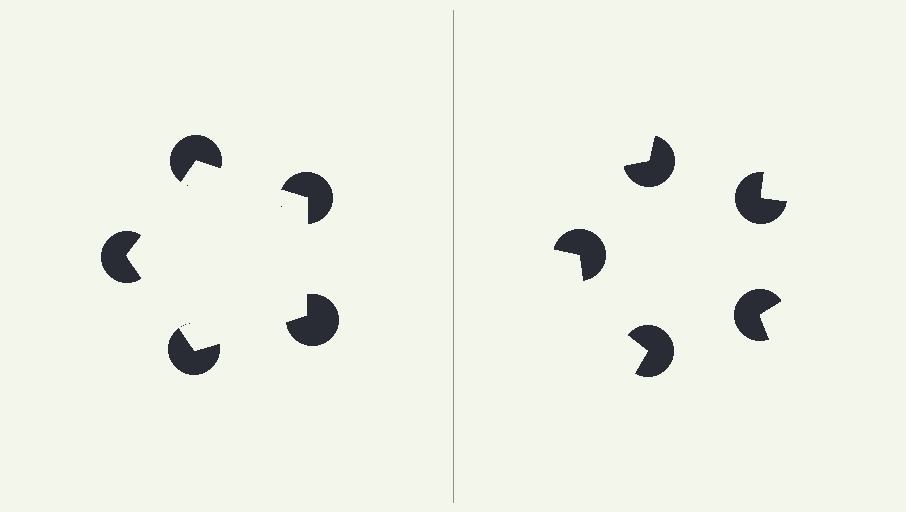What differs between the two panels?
The pac-man discs are positioned identically on both sides; only the wedge orientations differ. On the left they align to a pentagon; on the right they are misaligned.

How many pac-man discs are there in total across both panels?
10 — 5 on each side.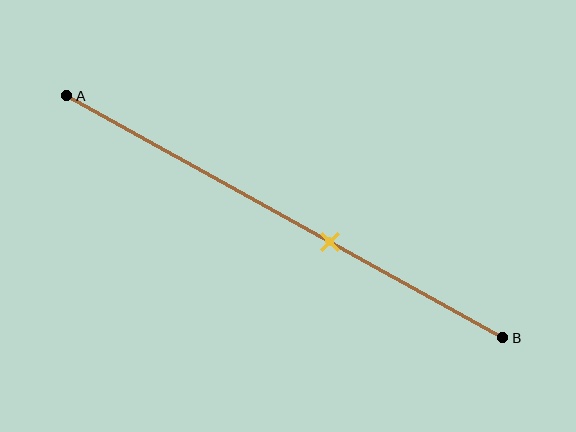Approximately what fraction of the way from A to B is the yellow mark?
The yellow mark is approximately 60% of the way from A to B.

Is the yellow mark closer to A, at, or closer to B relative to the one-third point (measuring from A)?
The yellow mark is closer to point B than the one-third point of segment AB.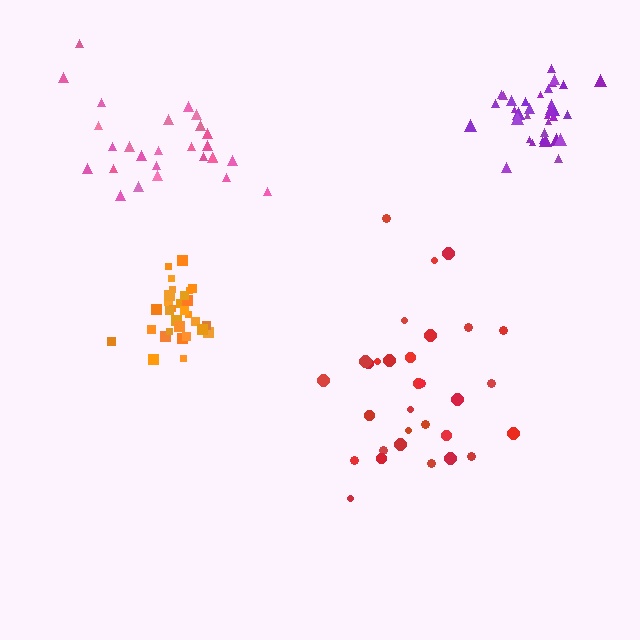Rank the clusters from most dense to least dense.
purple, orange, pink, red.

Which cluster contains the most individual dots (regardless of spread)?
Purple (34).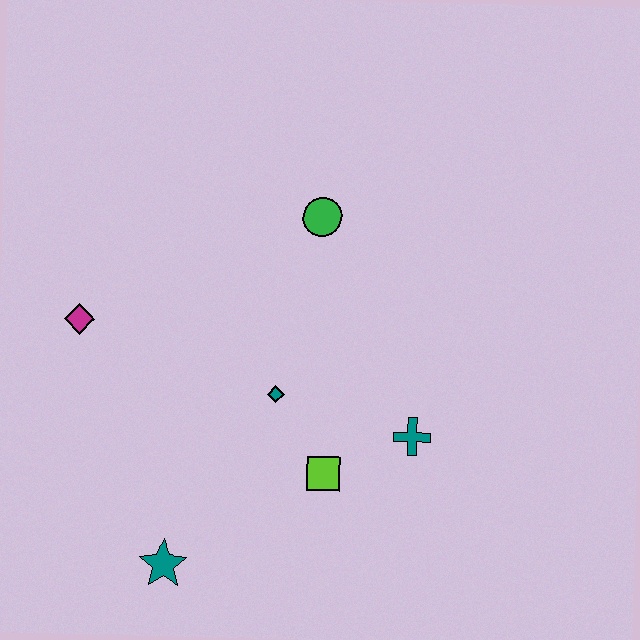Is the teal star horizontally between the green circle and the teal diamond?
No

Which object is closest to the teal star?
The lime square is closest to the teal star.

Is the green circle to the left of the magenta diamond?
No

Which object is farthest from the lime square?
The magenta diamond is farthest from the lime square.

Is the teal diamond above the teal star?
Yes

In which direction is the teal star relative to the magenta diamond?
The teal star is below the magenta diamond.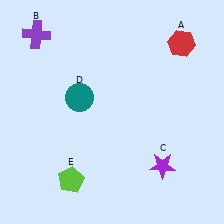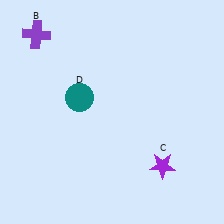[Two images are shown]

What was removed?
The lime pentagon (E), the red hexagon (A) were removed in Image 2.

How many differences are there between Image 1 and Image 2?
There are 2 differences between the two images.